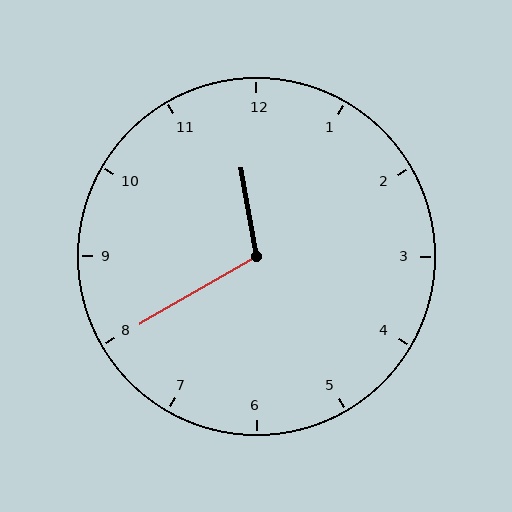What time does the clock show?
11:40.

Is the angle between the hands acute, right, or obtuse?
It is obtuse.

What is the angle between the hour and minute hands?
Approximately 110 degrees.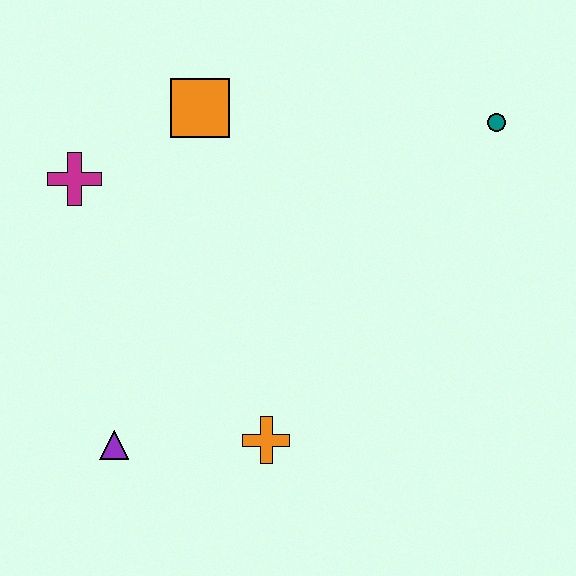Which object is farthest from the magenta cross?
The teal circle is farthest from the magenta cross.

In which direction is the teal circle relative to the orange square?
The teal circle is to the right of the orange square.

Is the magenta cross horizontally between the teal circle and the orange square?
No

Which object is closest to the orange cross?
The purple triangle is closest to the orange cross.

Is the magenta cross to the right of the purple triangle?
No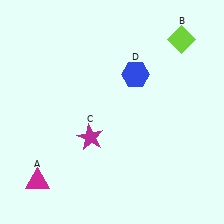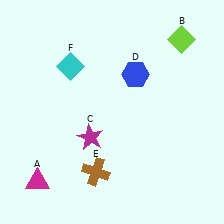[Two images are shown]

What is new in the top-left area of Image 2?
A cyan diamond (F) was added in the top-left area of Image 2.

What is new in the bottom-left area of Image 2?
A brown cross (E) was added in the bottom-left area of Image 2.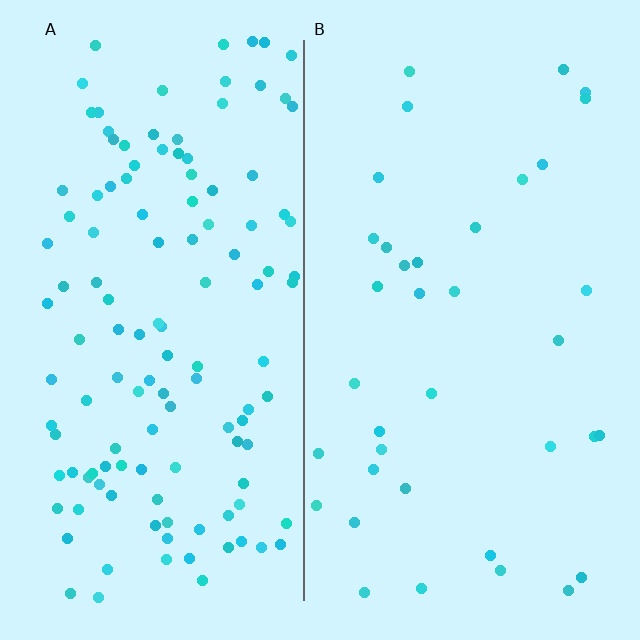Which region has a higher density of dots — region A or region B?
A (the left).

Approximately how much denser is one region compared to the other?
Approximately 3.4× — region A over region B.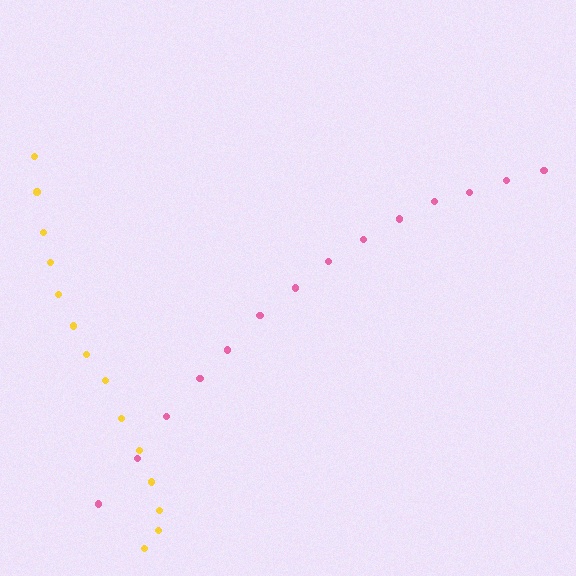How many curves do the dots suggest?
There are 2 distinct paths.